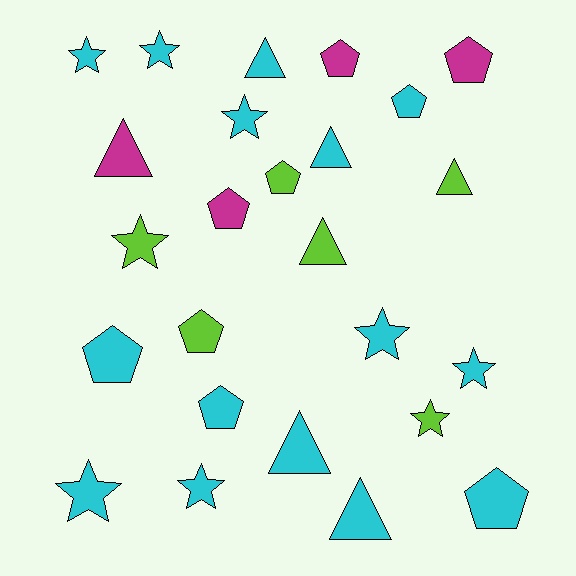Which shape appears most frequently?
Star, with 9 objects.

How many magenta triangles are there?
There is 1 magenta triangle.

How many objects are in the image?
There are 25 objects.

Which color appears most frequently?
Cyan, with 15 objects.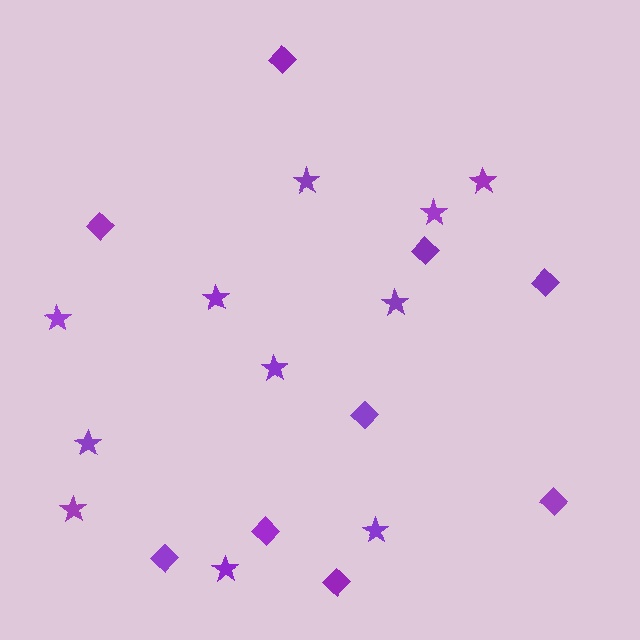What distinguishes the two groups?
There are 2 groups: one group of diamonds (9) and one group of stars (11).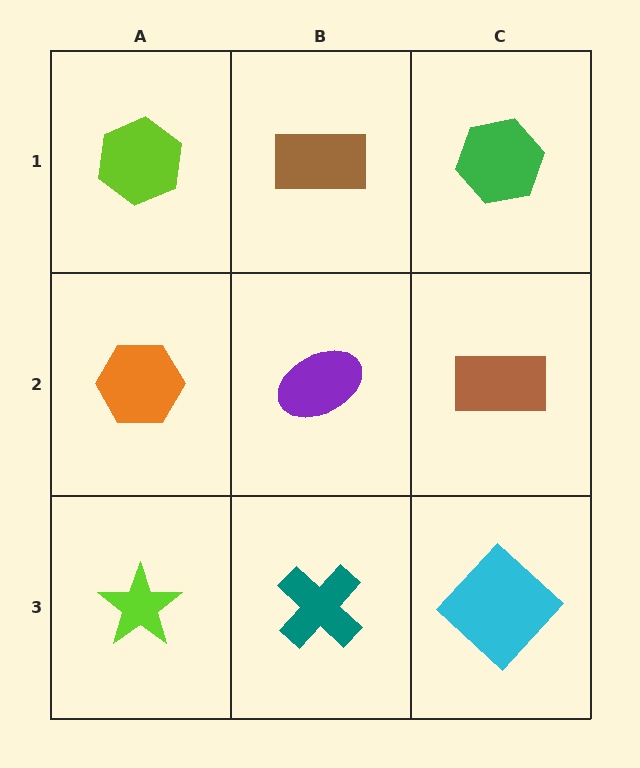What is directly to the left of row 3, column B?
A lime star.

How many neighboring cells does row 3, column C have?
2.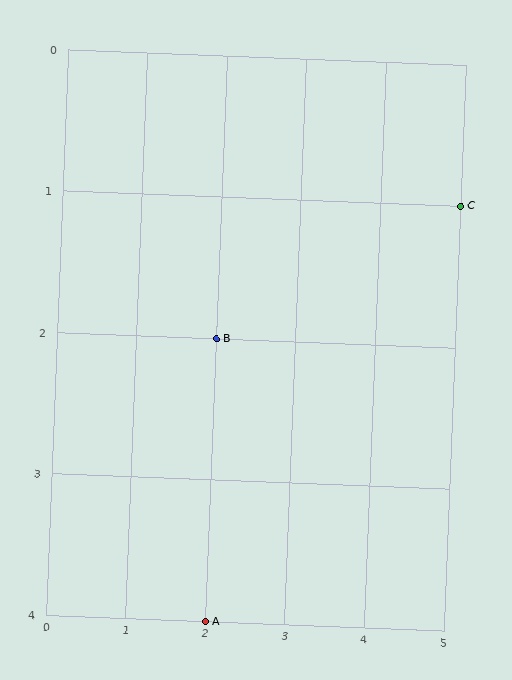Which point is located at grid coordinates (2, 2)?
Point B is at (2, 2).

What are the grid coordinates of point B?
Point B is at grid coordinates (2, 2).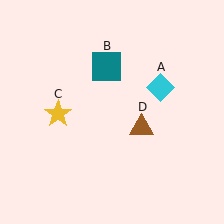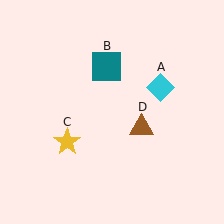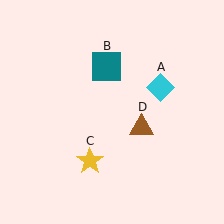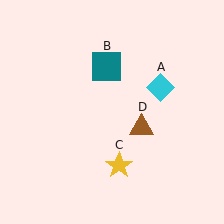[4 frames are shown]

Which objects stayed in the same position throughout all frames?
Cyan diamond (object A) and teal square (object B) and brown triangle (object D) remained stationary.